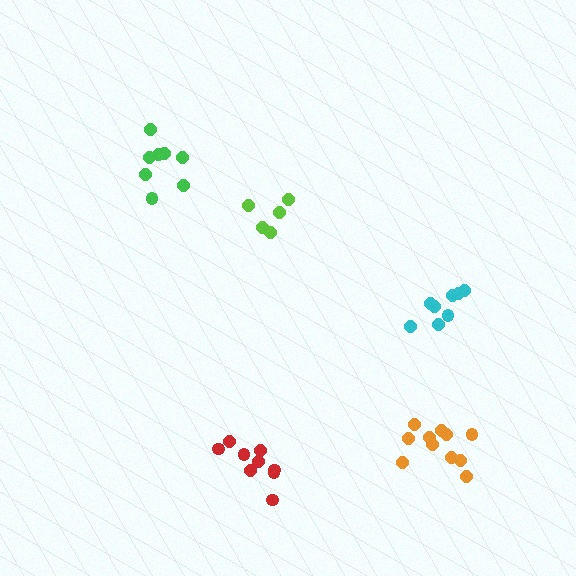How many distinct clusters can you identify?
There are 5 distinct clusters.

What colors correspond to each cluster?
The clusters are colored: cyan, lime, red, orange, green.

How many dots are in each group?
Group 1: 8 dots, Group 2: 5 dots, Group 3: 9 dots, Group 4: 11 dots, Group 5: 8 dots (41 total).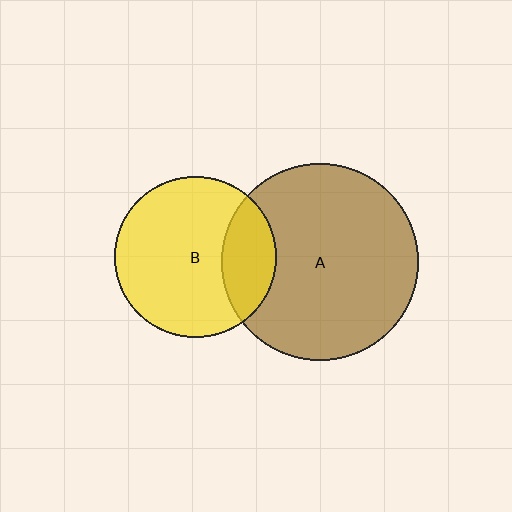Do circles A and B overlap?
Yes.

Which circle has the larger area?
Circle A (brown).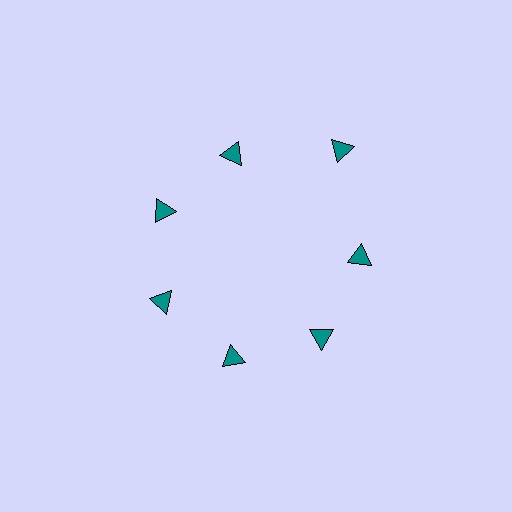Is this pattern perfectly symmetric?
No. The 7 teal triangles are arranged in a ring, but one element near the 1 o'clock position is pushed outward from the center, breaking the 7-fold rotational symmetry.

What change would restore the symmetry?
The symmetry would be restored by moving it inward, back onto the ring so that all 7 triangles sit at equal angles and equal distance from the center.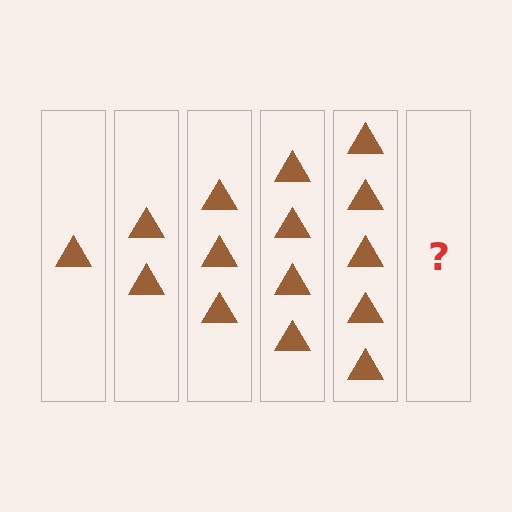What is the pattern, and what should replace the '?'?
The pattern is that each step adds one more triangle. The '?' should be 6 triangles.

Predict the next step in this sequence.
The next step is 6 triangles.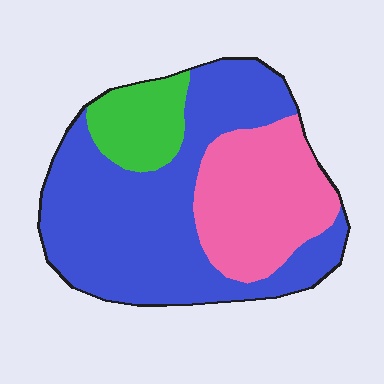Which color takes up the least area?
Green, at roughly 15%.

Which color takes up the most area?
Blue, at roughly 60%.